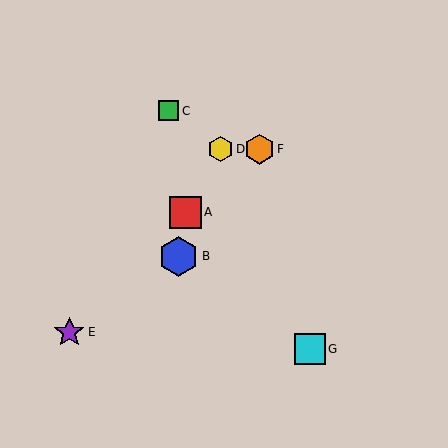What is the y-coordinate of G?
Object G is at y≈349.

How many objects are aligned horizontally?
2 objects (D, F) are aligned horizontally.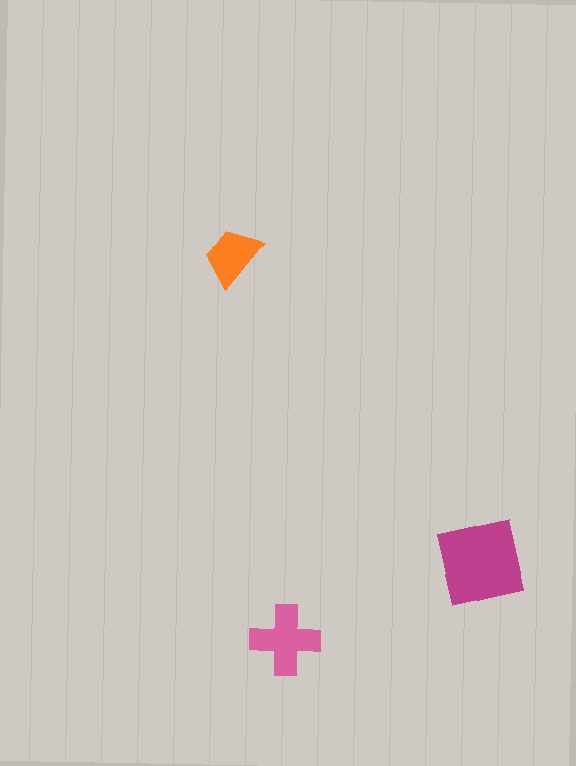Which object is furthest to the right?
The magenta square is rightmost.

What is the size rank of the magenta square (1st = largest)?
1st.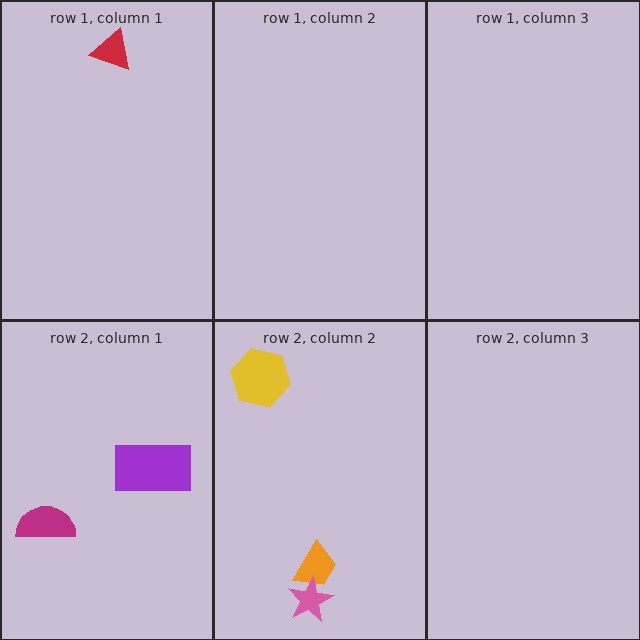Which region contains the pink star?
The row 2, column 2 region.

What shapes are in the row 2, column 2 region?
The yellow hexagon, the orange trapezoid, the pink star.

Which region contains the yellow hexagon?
The row 2, column 2 region.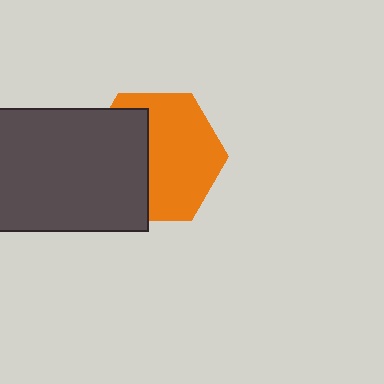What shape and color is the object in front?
The object in front is a dark gray rectangle.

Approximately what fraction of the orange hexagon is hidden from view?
Roughly 42% of the orange hexagon is hidden behind the dark gray rectangle.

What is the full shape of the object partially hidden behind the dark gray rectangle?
The partially hidden object is an orange hexagon.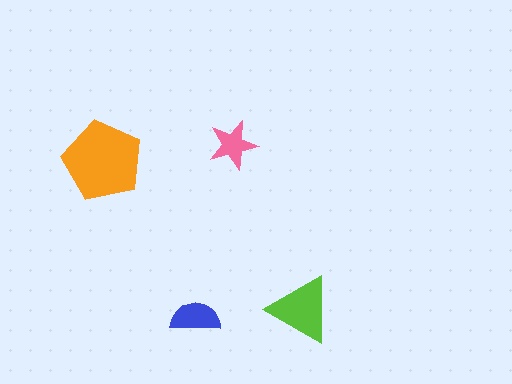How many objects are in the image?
There are 4 objects in the image.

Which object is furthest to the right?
The lime triangle is rightmost.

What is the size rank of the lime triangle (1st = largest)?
2nd.